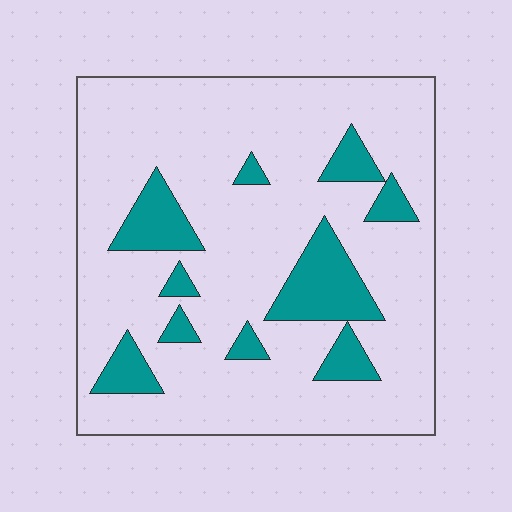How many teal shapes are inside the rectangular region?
10.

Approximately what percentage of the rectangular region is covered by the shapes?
Approximately 15%.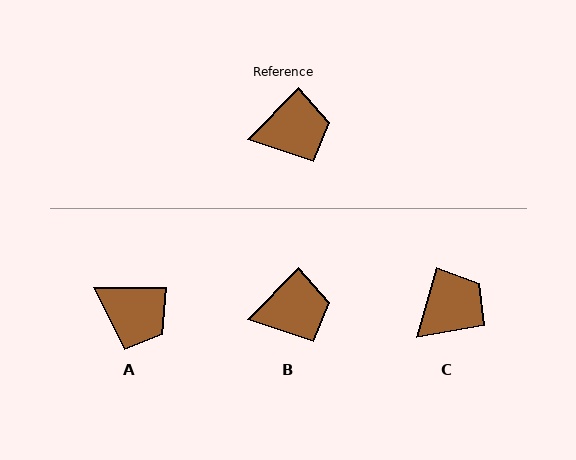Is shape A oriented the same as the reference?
No, it is off by about 45 degrees.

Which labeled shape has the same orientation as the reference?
B.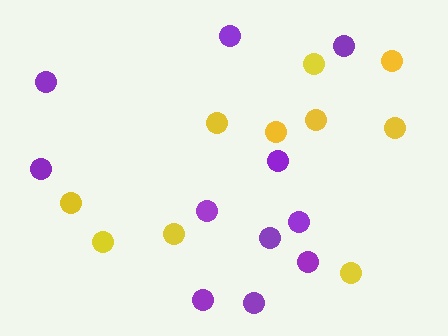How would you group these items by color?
There are 2 groups: one group of yellow circles (10) and one group of purple circles (11).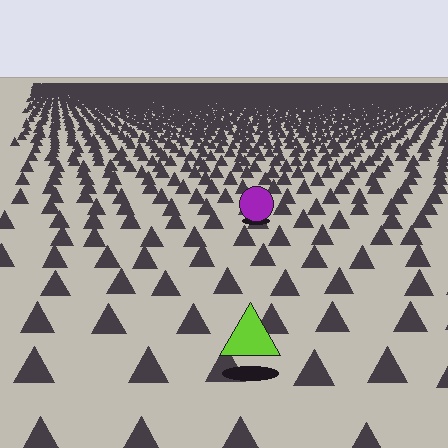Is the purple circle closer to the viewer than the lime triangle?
No. The lime triangle is closer — you can tell from the texture gradient: the ground texture is coarser near it.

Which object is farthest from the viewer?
The purple circle is farthest from the viewer. It appears smaller and the ground texture around it is denser.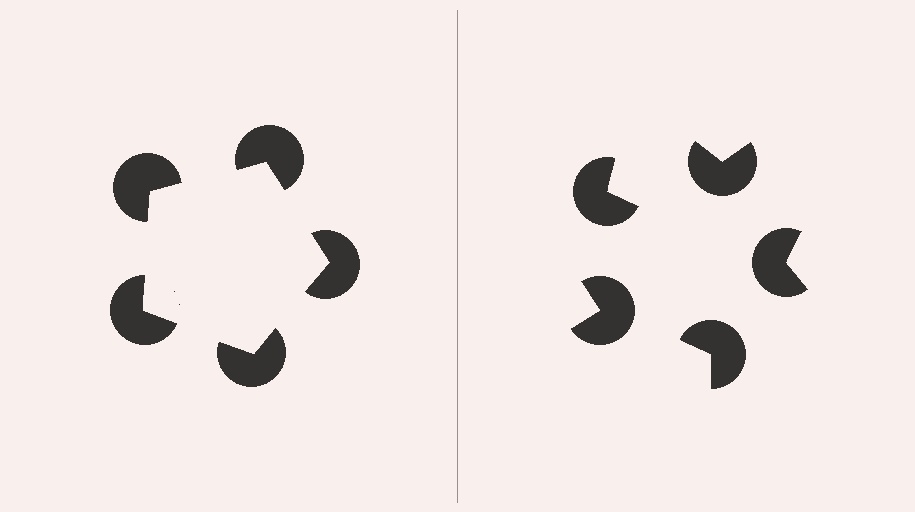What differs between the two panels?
The pac-man discs are positioned identically on both sides; only the wedge orientations differ. On the left they align to a pentagon; on the right they are misaligned.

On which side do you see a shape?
An illusory pentagon appears on the left side. On the right side the wedge cuts are rotated, so no coherent shape forms.